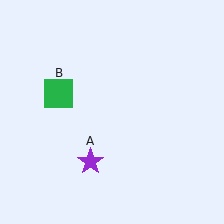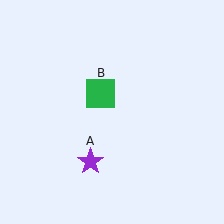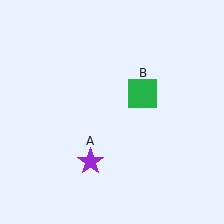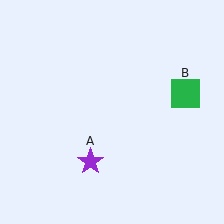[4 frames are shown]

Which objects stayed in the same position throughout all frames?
Purple star (object A) remained stationary.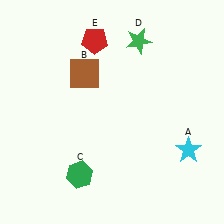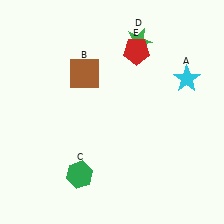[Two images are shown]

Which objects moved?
The objects that moved are: the cyan star (A), the red pentagon (E).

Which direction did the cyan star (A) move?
The cyan star (A) moved up.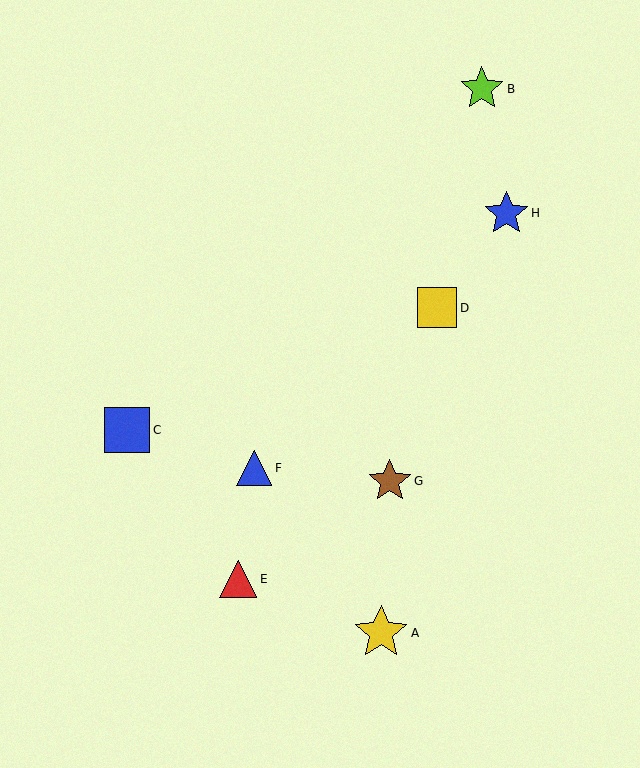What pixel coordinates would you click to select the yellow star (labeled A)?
Click at (381, 633) to select the yellow star A.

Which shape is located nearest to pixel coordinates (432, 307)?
The yellow square (labeled D) at (437, 308) is nearest to that location.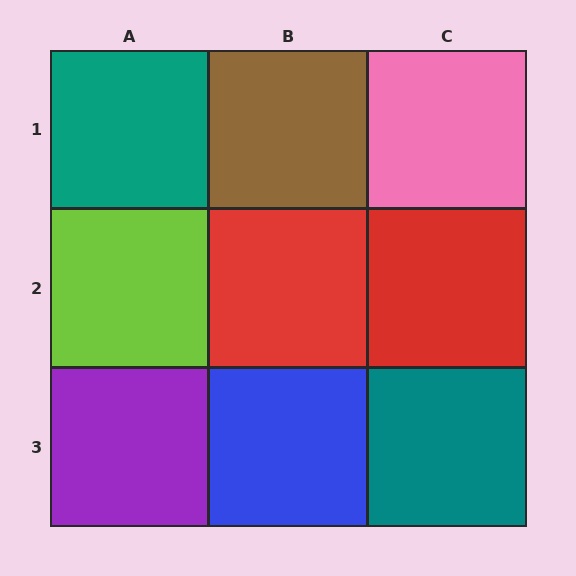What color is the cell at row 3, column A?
Purple.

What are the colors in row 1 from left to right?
Teal, brown, pink.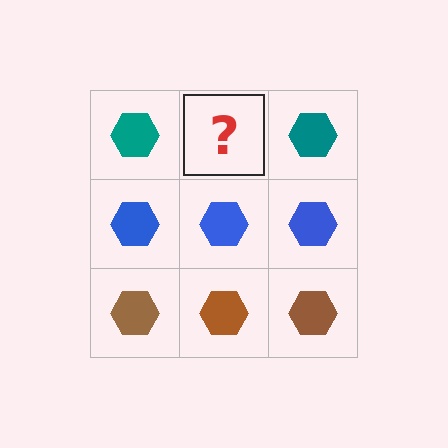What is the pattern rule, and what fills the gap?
The rule is that each row has a consistent color. The gap should be filled with a teal hexagon.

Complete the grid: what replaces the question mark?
The question mark should be replaced with a teal hexagon.